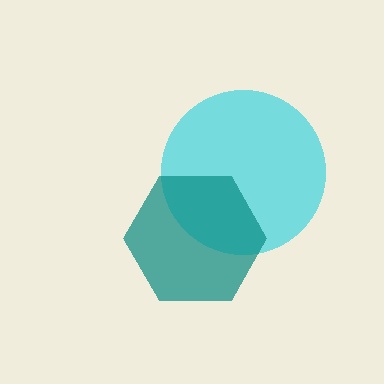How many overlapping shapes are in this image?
There are 2 overlapping shapes in the image.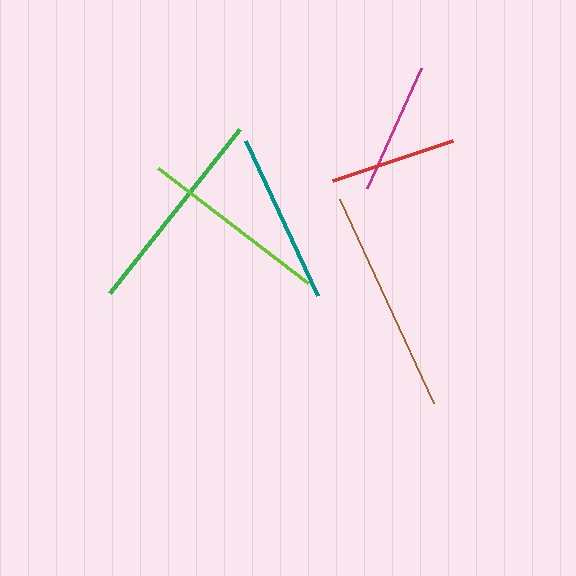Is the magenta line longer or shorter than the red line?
The magenta line is longer than the red line.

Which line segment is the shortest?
The red line is the shortest at approximately 126 pixels.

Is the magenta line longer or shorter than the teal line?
The teal line is longer than the magenta line.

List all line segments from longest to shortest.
From longest to shortest: brown, green, lime, teal, magenta, red.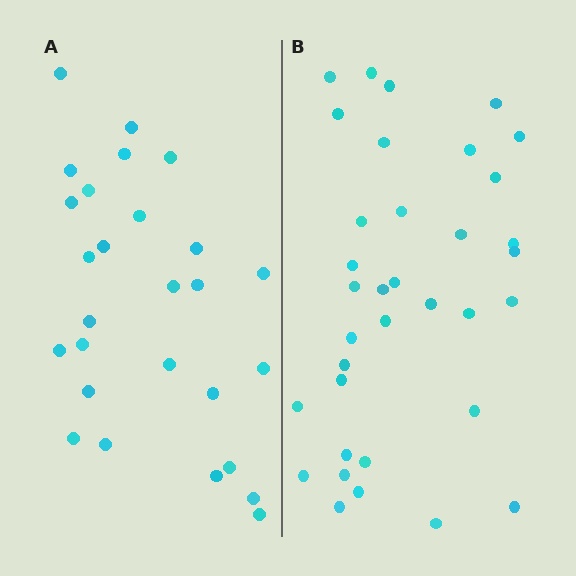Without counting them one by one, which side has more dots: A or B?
Region B (the right region) has more dots.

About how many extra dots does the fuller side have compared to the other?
Region B has roughly 8 or so more dots than region A.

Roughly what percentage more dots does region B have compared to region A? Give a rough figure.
About 30% more.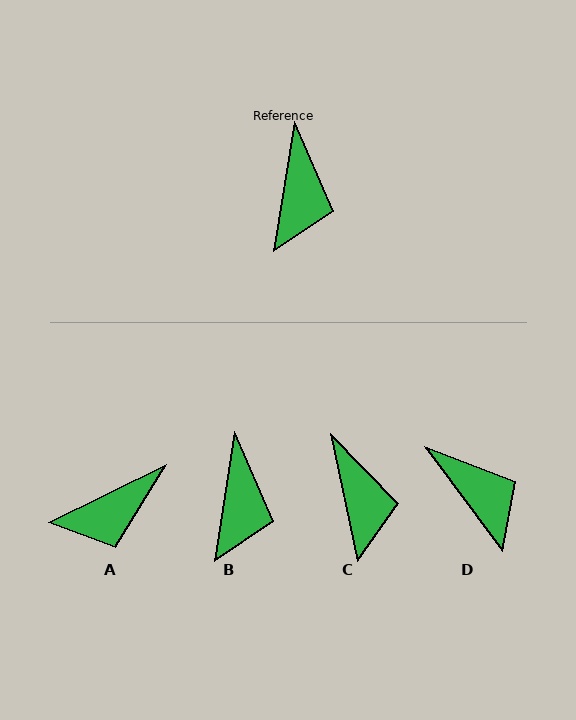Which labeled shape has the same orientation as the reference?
B.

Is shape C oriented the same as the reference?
No, it is off by about 21 degrees.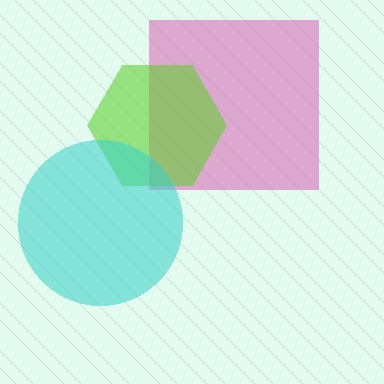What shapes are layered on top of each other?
The layered shapes are: a pink square, a lime hexagon, a cyan circle.